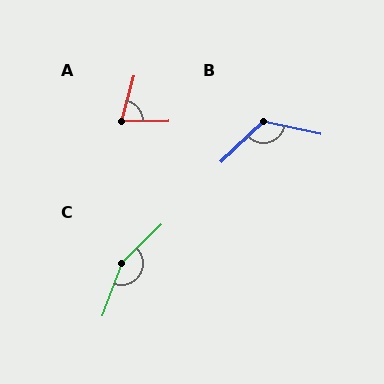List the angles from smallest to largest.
A (74°), B (125°), C (155°).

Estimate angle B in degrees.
Approximately 125 degrees.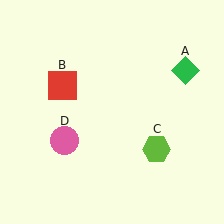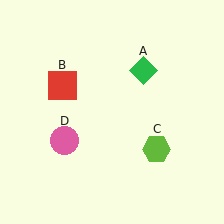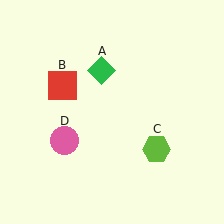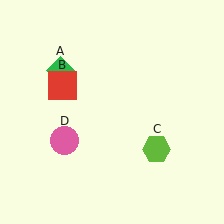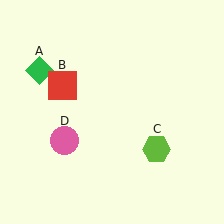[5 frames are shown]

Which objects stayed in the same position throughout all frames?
Red square (object B) and lime hexagon (object C) and pink circle (object D) remained stationary.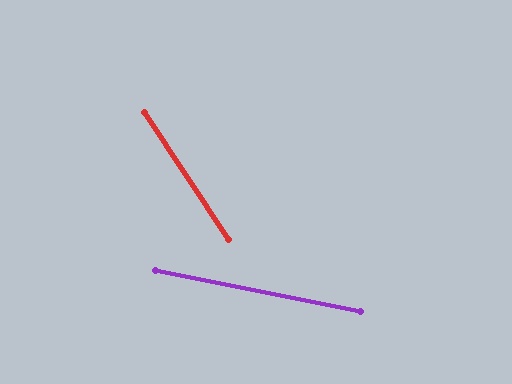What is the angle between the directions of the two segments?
Approximately 45 degrees.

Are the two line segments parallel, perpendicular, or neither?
Neither parallel nor perpendicular — they differ by about 45°.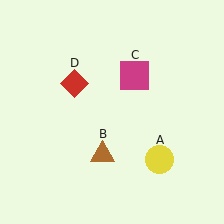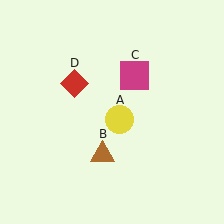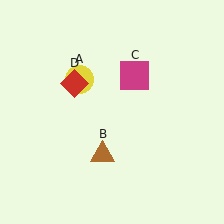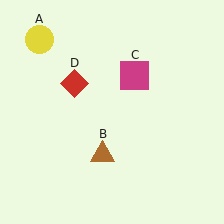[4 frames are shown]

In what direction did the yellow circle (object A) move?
The yellow circle (object A) moved up and to the left.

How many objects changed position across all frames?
1 object changed position: yellow circle (object A).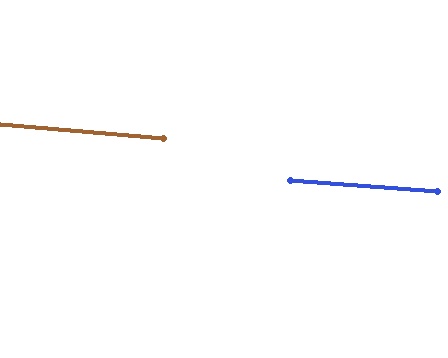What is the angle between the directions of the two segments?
Approximately 1 degree.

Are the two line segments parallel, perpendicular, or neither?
Parallel — their directions differ by only 1.0°.